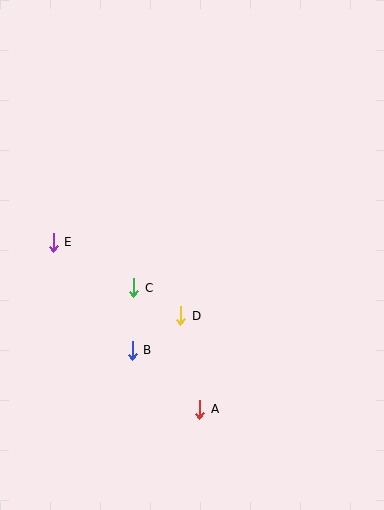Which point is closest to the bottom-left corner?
Point B is closest to the bottom-left corner.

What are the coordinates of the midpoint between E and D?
The midpoint between E and D is at (117, 279).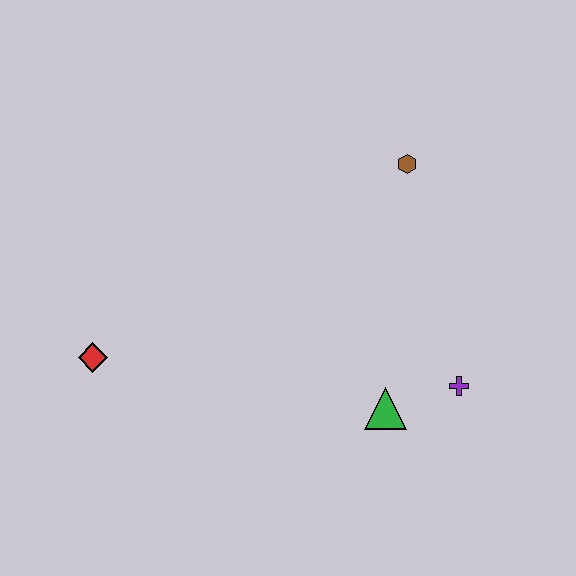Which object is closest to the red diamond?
The green triangle is closest to the red diamond.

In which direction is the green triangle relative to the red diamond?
The green triangle is to the right of the red diamond.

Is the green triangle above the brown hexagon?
No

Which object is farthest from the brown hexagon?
The red diamond is farthest from the brown hexagon.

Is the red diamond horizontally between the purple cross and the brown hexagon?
No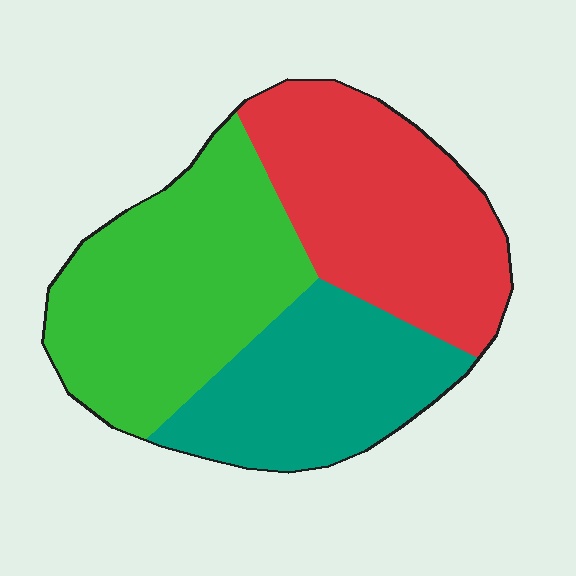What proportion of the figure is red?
Red takes up about one third (1/3) of the figure.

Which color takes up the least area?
Teal, at roughly 25%.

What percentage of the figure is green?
Green takes up between a quarter and a half of the figure.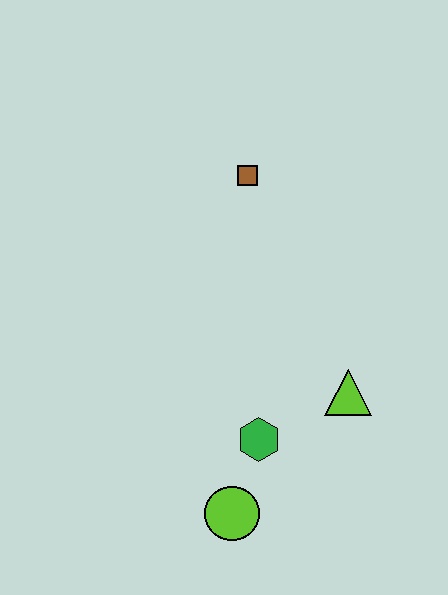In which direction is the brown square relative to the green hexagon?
The brown square is above the green hexagon.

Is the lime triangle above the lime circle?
Yes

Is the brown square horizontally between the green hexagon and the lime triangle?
No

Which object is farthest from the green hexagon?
The brown square is farthest from the green hexagon.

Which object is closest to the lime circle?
The green hexagon is closest to the lime circle.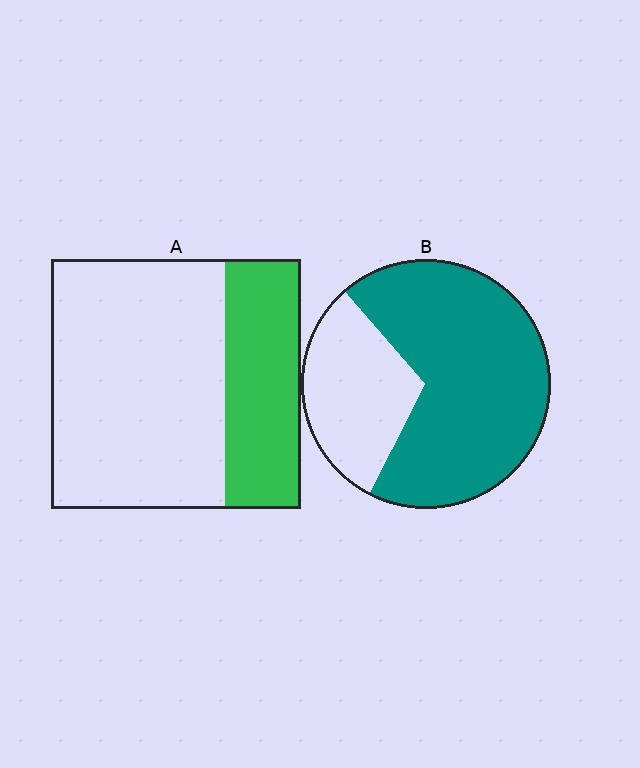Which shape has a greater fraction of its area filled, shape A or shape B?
Shape B.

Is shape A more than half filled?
No.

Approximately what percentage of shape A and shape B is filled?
A is approximately 30% and B is approximately 70%.